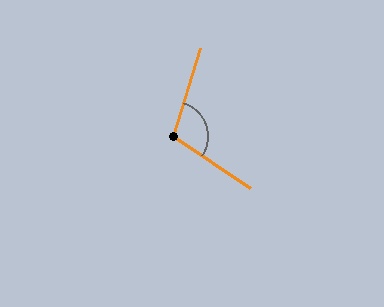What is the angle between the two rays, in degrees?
Approximately 107 degrees.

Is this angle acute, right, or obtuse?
It is obtuse.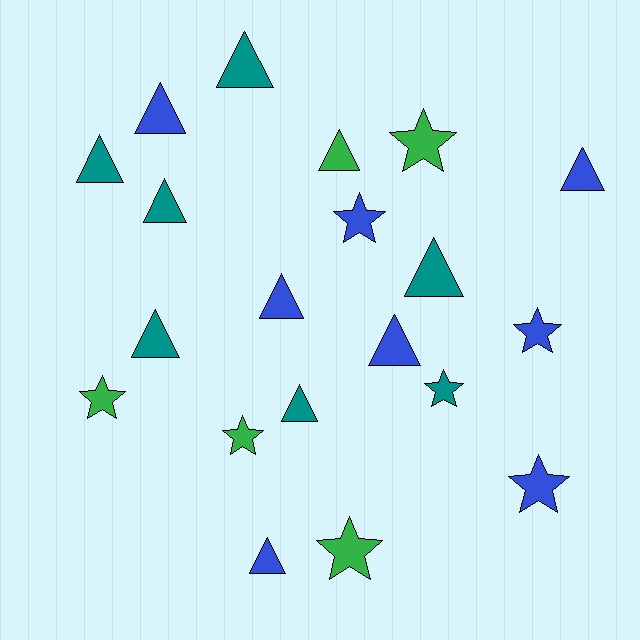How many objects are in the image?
There are 20 objects.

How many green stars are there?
There are 4 green stars.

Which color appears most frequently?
Blue, with 8 objects.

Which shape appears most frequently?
Triangle, with 12 objects.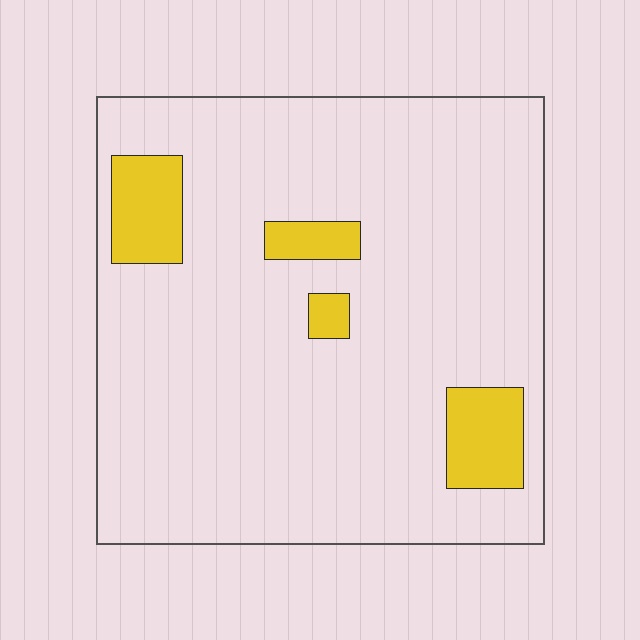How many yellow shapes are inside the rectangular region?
4.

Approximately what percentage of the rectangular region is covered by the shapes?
Approximately 10%.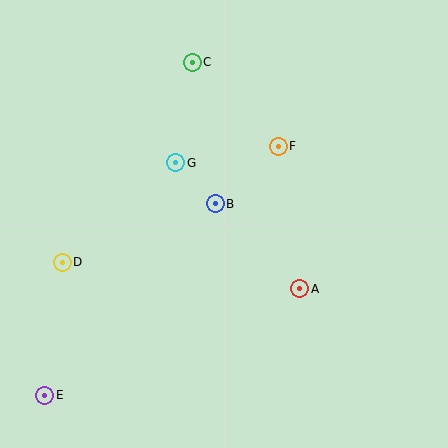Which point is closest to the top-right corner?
Point F is closest to the top-right corner.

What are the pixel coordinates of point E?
Point E is at (45, 395).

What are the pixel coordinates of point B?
Point B is at (215, 204).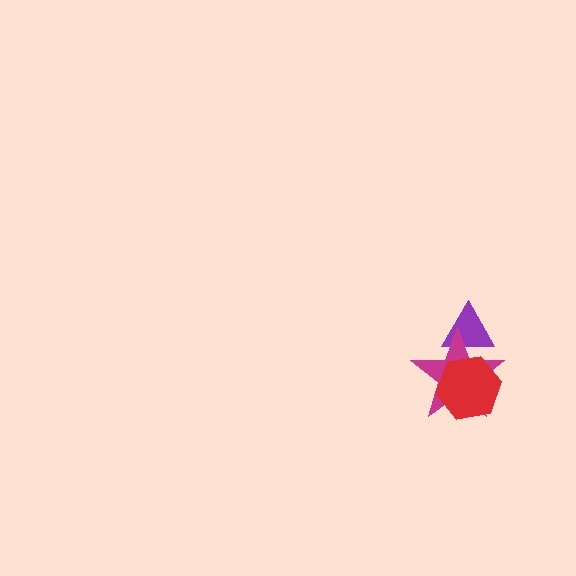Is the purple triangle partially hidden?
Yes, it is partially covered by another shape.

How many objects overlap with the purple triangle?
2 objects overlap with the purple triangle.